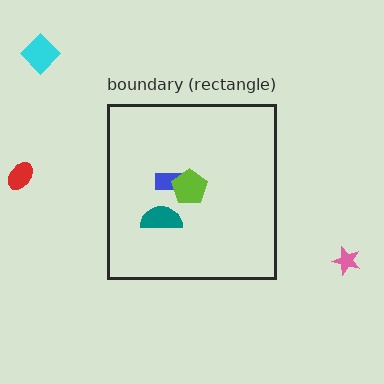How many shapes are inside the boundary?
3 inside, 3 outside.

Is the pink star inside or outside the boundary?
Outside.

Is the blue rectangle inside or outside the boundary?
Inside.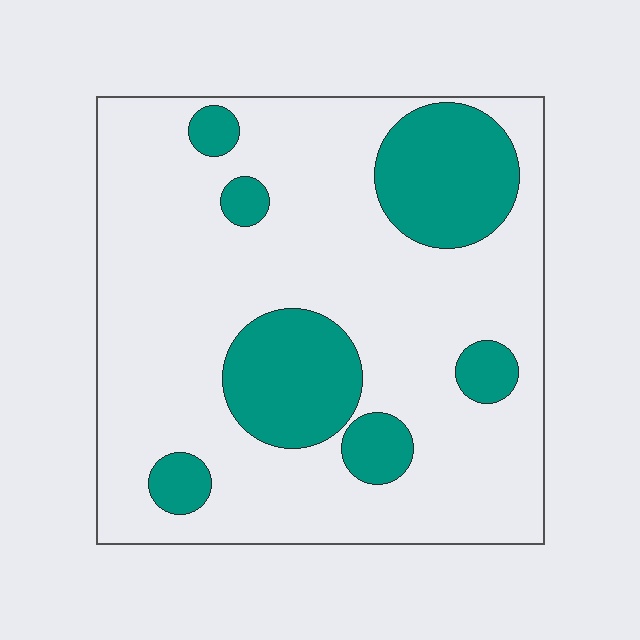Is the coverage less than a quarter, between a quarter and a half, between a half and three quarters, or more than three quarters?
Less than a quarter.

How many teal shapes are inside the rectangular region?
7.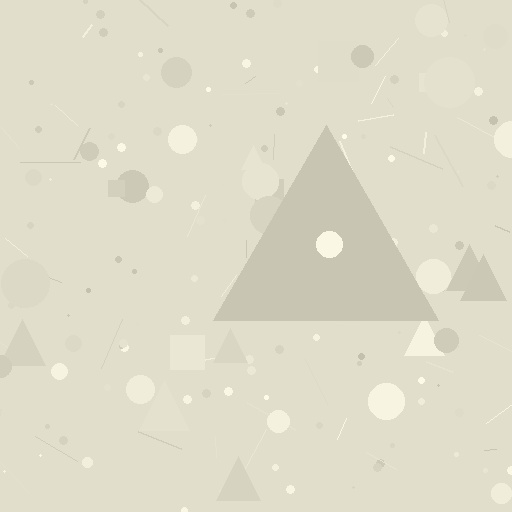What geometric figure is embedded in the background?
A triangle is embedded in the background.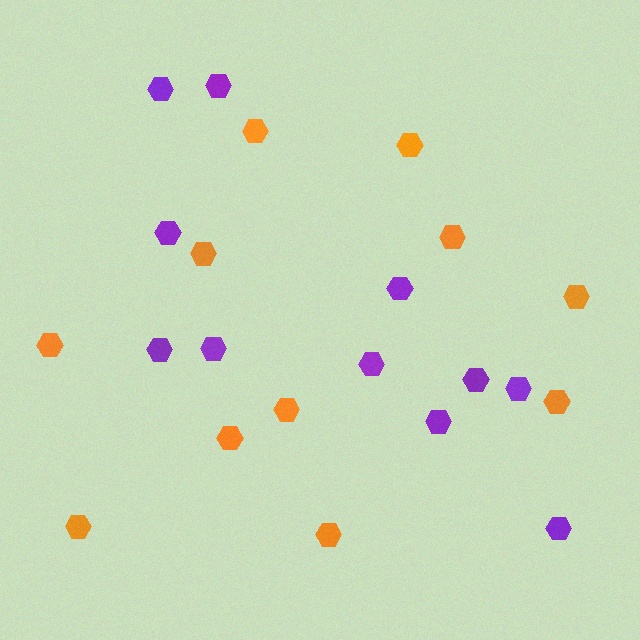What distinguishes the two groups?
There are 2 groups: one group of orange hexagons (11) and one group of purple hexagons (11).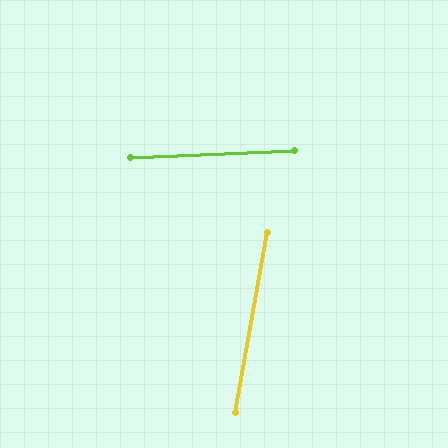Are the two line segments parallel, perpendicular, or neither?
Neither parallel nor perpendicular — they differ by about 77°.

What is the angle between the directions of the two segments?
Approximately 77 degrees.